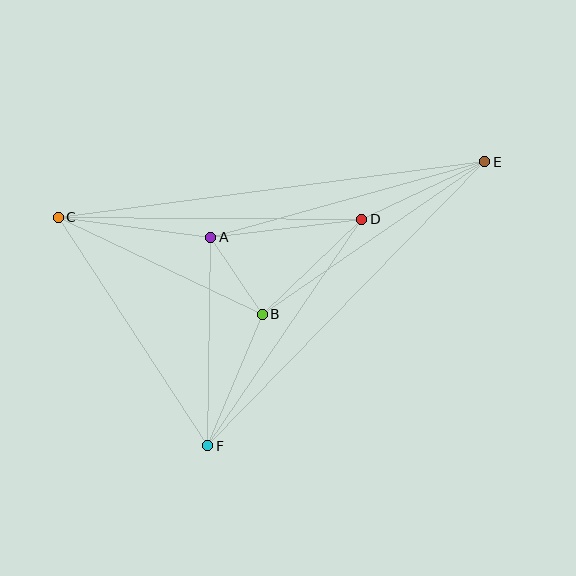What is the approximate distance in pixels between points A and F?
The distance between A and F is approximately 209 pixels.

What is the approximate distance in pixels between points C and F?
The distance between C and F is approximately 273 pixels.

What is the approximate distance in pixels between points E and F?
The distance between E and F is approximately 397 pixels.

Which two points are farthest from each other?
Points C and E are farthest from each other.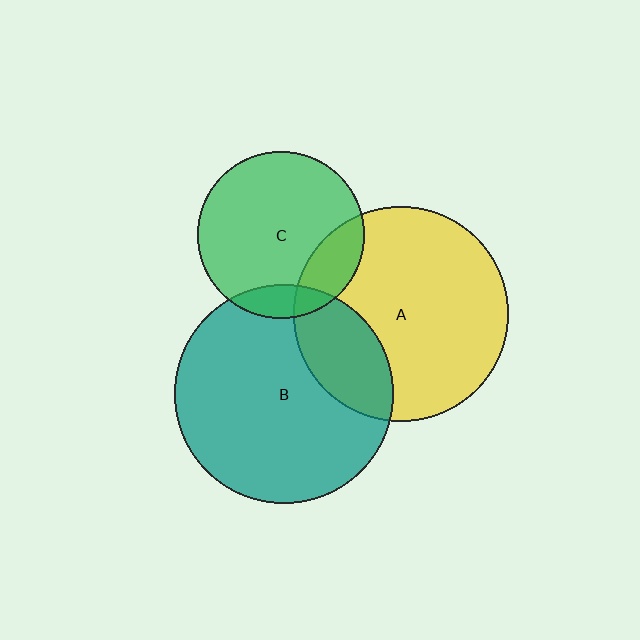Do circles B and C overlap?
Yes.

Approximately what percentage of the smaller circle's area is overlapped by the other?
Approximately 10%.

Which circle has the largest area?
Circle B (teal).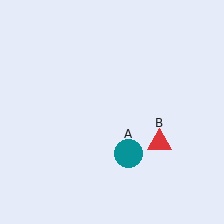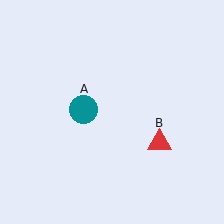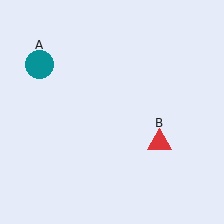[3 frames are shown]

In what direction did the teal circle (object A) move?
The teal circle (object A) moved up and to the left.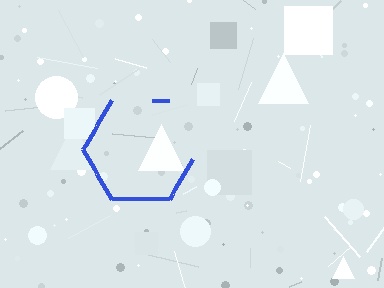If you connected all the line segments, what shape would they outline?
They would outline a hexagon.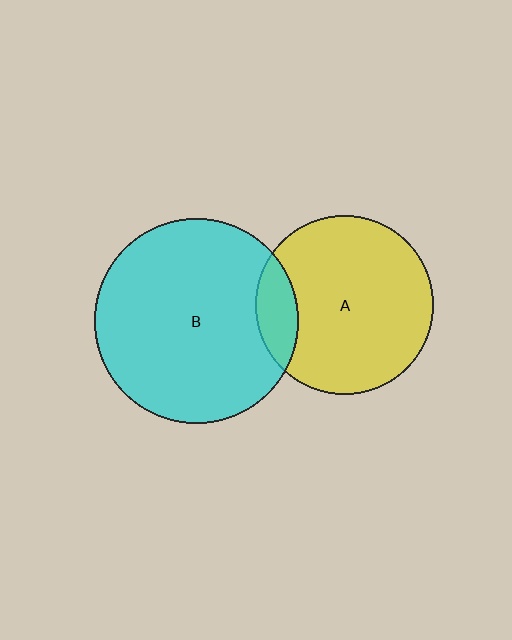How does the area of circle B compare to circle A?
Approximately 1.3 times.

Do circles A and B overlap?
Yes.